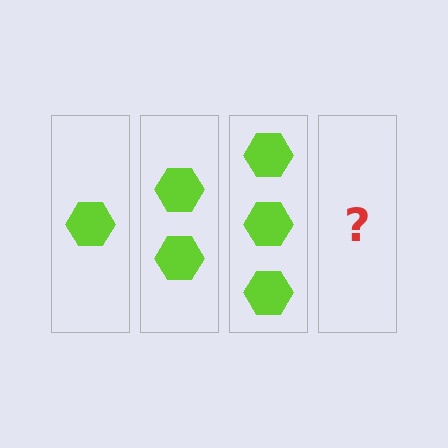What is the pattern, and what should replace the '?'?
The pattern is that each step adds one more hexagon. The '?' should be 4 hexagons.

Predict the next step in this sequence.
The next step is 4 hexagons.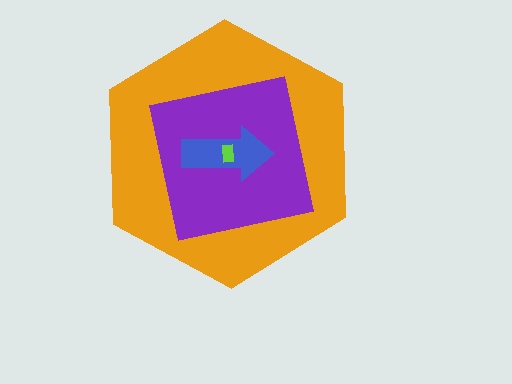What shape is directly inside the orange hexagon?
The purple square.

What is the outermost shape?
The orange hexagon.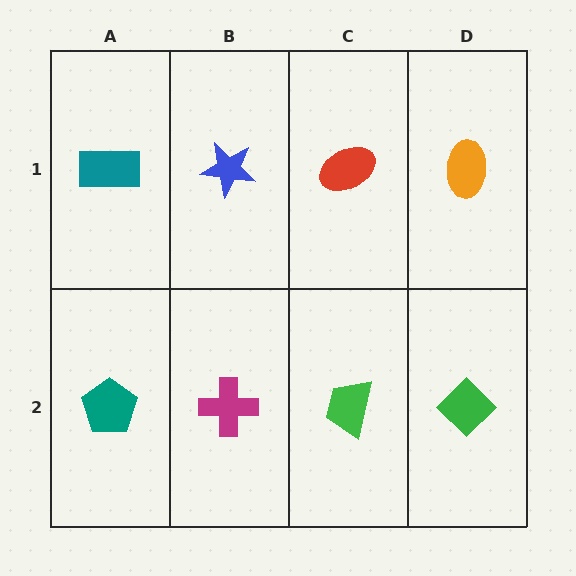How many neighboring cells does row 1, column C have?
3.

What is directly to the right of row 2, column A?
A magenta cross.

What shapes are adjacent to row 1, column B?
A magenta cross (row 2, column B), a teal rectangle (row 1, column A), a red ellipse (row 1, column C).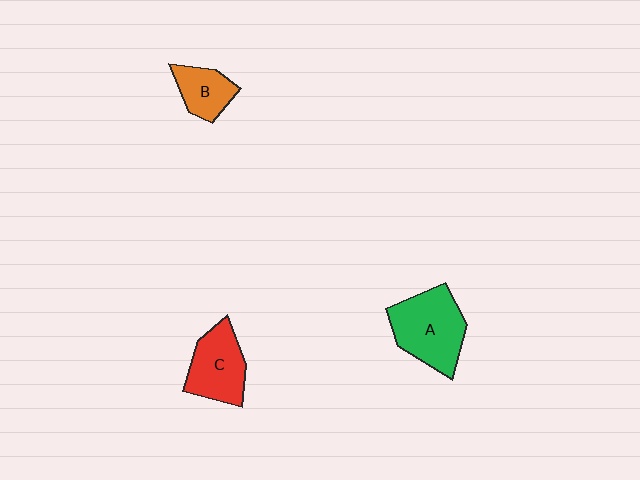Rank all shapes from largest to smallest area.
From largest to smallest: A (green), C (red), B (orange).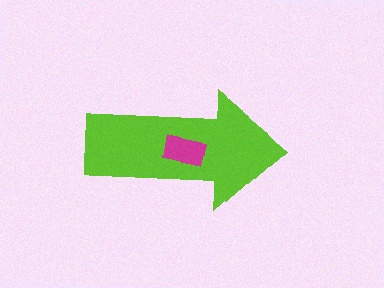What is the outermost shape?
The lime arrow.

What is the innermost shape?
The magenta rectangle.